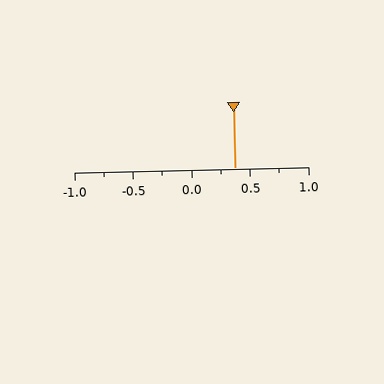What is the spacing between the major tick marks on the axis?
The major ticks are spaced 0.5 apart.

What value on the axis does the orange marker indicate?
The marker indicates approximately 0.38.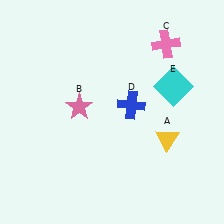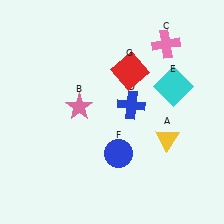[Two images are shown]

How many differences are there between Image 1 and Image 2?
There are 2 differences between the two images.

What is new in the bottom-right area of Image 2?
A blue circle (F) was added in the bottom-right area of Image 2.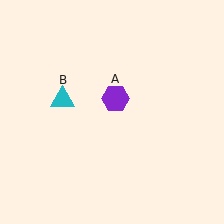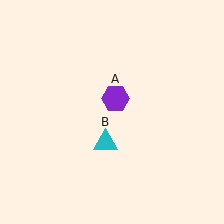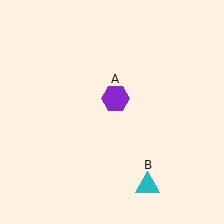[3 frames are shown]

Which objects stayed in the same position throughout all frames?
Purple hexagon (object A) remained stationary.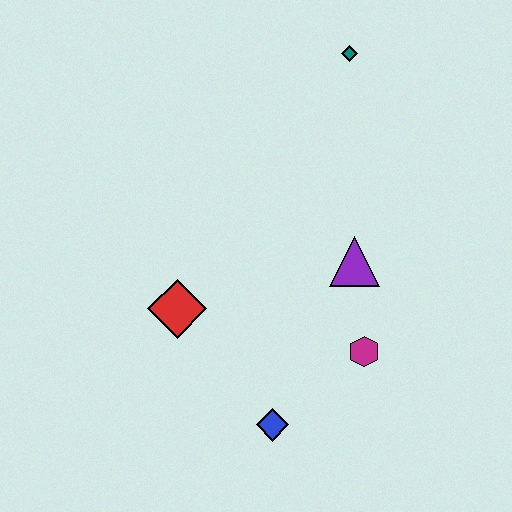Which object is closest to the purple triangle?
The magenta hexagon is closest to the purple triangle.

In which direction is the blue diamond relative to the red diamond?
The blue diamond is below the red diamond.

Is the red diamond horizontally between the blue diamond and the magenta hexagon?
No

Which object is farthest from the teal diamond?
The blue diamond is farthest from the teal diamond.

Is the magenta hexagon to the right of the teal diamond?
Yes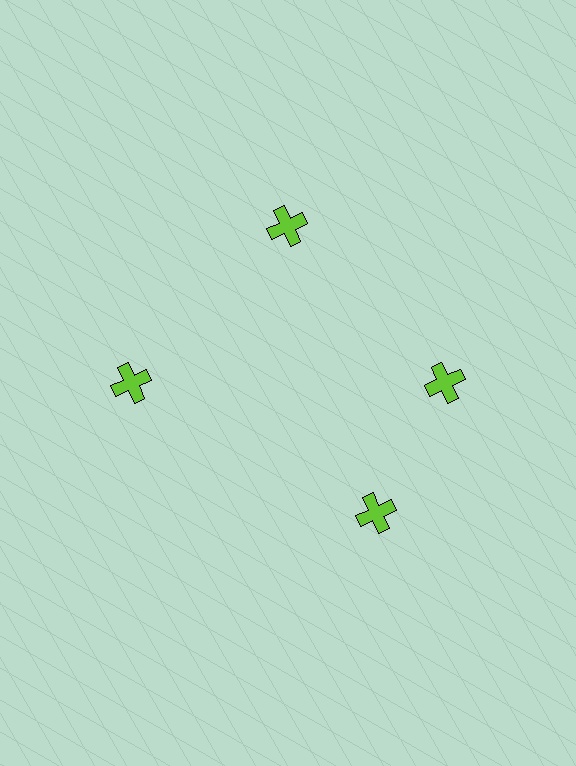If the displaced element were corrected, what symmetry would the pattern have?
It would have 4-fold rotational symmetry — the pattern would map onto itself every 90 degrees.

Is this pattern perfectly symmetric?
No. The 4 lime crosses are arranged in a ring, but one element near the 6 o'clock position is rotated out of alignment along the ring, breaking the 4-fold rotational symmetry.